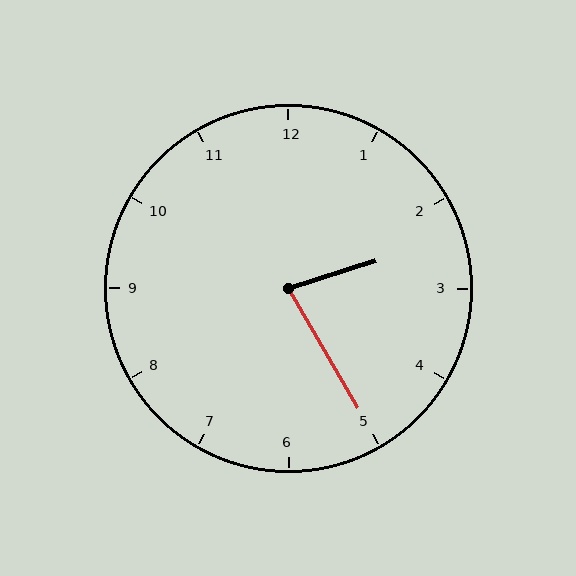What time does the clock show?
2:25.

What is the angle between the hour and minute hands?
Approximately 78 degrees.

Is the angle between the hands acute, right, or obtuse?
It is acute.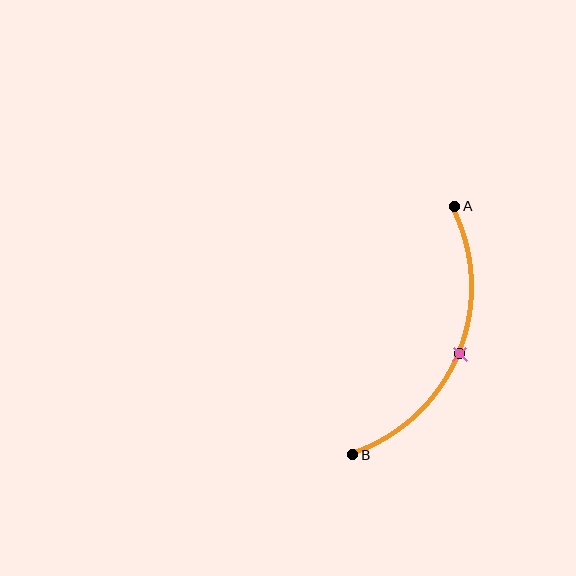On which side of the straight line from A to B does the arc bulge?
The arc bulges to the right of the straight line connecting A and B.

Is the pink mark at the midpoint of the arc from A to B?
Yes. The pink mark lies on the arc at equal arc-length from both A and B — it is the arc midpoint.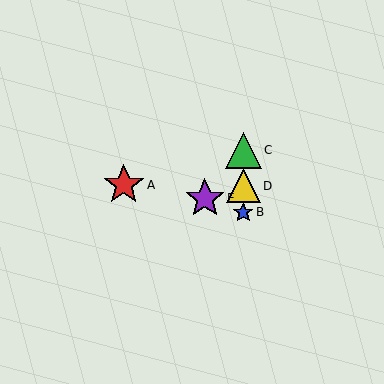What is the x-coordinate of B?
Object B is at x≈243.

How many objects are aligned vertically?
3 objects (B, C, D) are aligned vertically.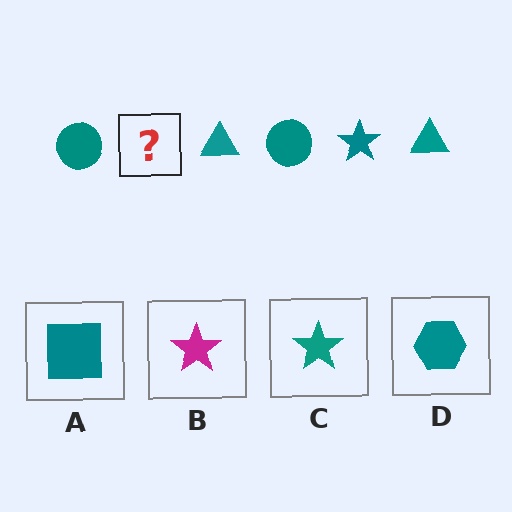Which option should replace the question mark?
Option C.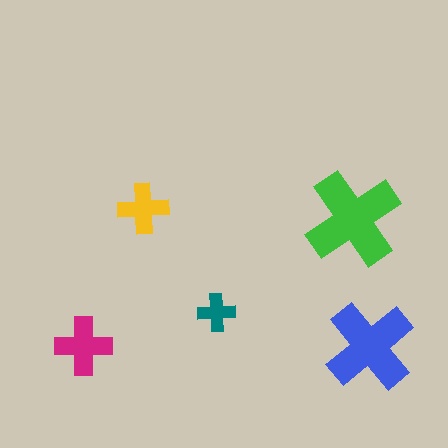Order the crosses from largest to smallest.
the green one, the blue one, the magenta one, the yellow one, the teal one.